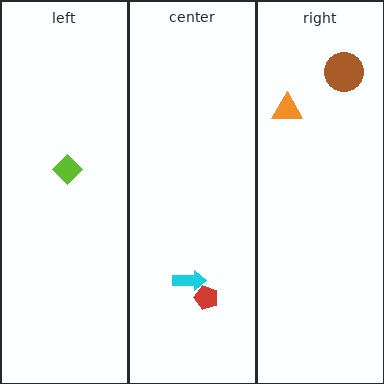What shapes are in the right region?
The orange triangle, the brown circle.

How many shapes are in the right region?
2.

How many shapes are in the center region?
2.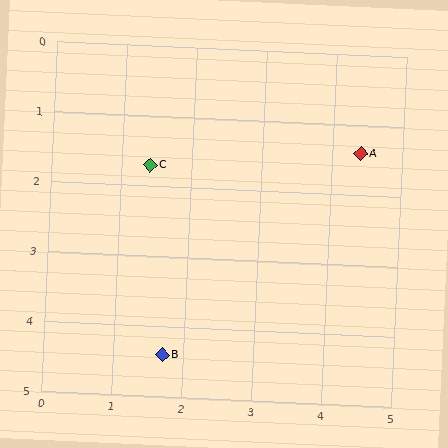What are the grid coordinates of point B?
Point B is at approximately (1.7, 4.4).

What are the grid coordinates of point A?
Point A is at approximately (4.4, 1.4).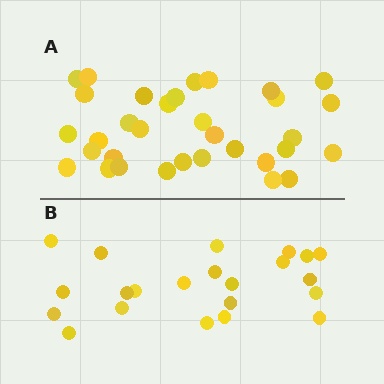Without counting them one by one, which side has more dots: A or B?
Region A (the top region) has more dots.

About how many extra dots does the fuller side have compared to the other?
Region A has roughly 12 or so more dots than region B.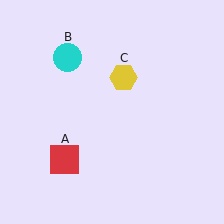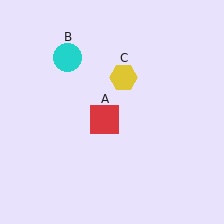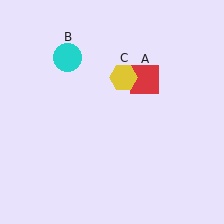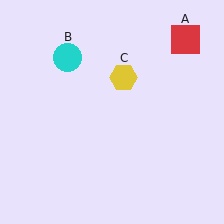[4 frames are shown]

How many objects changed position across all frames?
1 object changed position: red square (object A).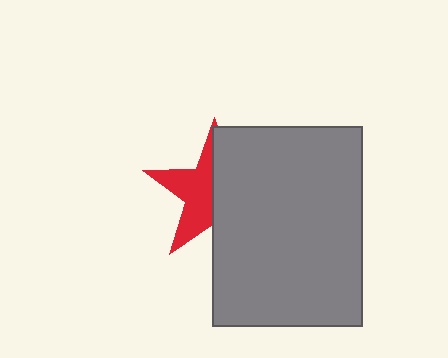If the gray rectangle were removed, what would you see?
You would see the complete red star.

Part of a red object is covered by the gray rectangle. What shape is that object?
It is a star.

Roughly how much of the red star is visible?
About half of it is visible (roughly 47%).